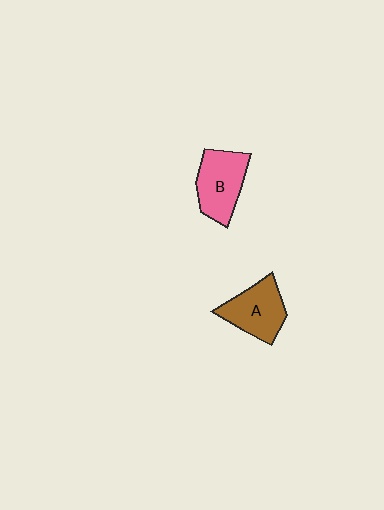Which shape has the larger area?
Shape B (pink).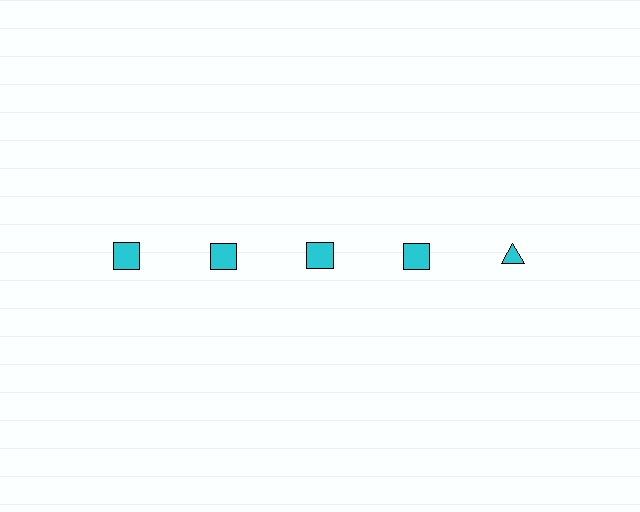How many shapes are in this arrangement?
There are 5 shapes arranged in a grid pattern.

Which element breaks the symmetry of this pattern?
The cyan triangle in the top row, rightmost column breaks the symmetry. All other shapes are cyan squares.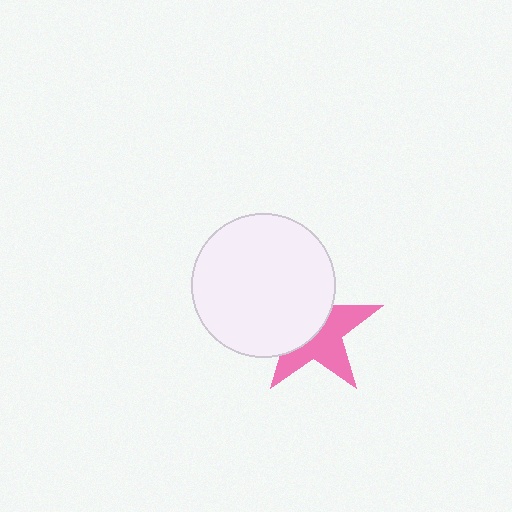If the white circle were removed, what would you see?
You would see the complete pink star.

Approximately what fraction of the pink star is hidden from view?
Roughly 50% of the pink star is hidden behind the white circle.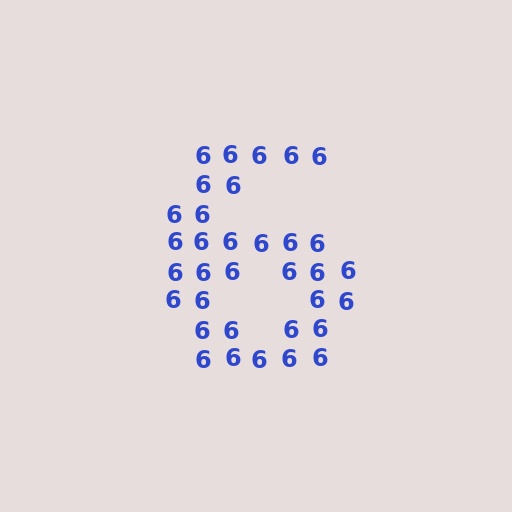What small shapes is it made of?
It is made of small digit 6's.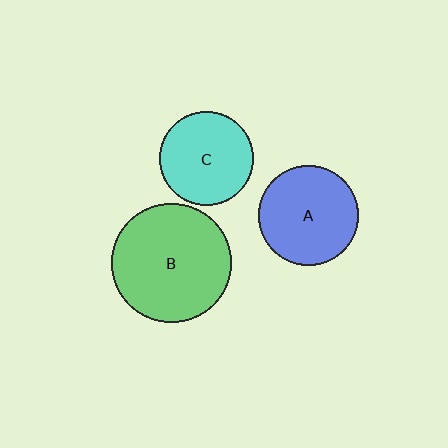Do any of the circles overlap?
No, none of the circles overlap.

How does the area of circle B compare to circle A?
Approximately 1.4 times.